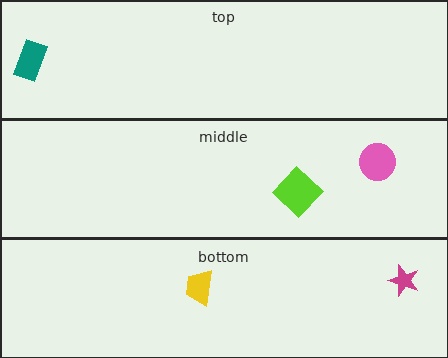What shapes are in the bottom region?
The yellow trapezoid, the magenta star.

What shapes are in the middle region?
The pink circle, the lime diamond.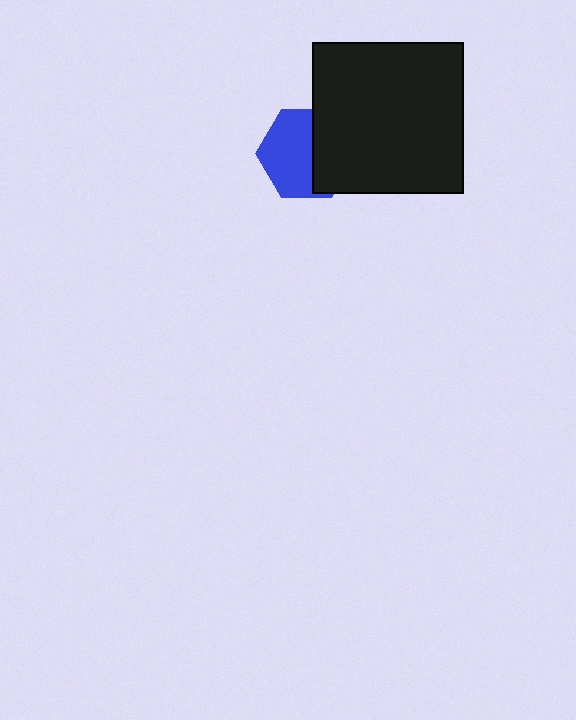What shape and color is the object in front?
The object in front is a black square.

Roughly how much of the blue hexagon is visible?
About half of it is visible (roughly 58%).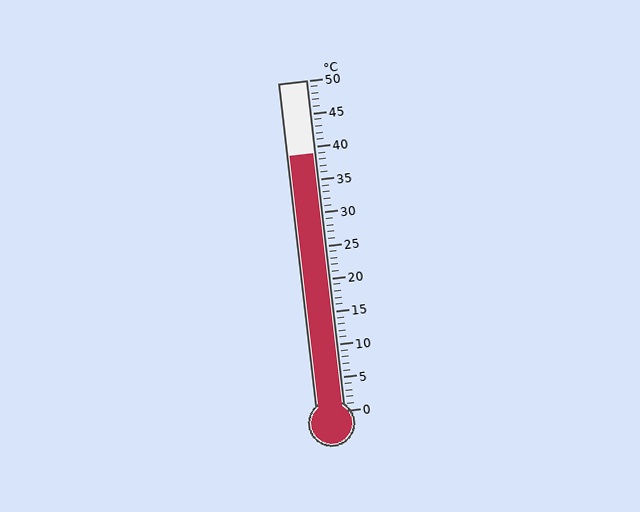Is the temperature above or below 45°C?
The temperature is below 45°C.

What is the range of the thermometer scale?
The thermometer scale ranges from 0°C to 50°C.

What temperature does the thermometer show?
The thermometer shows approximately 39°C.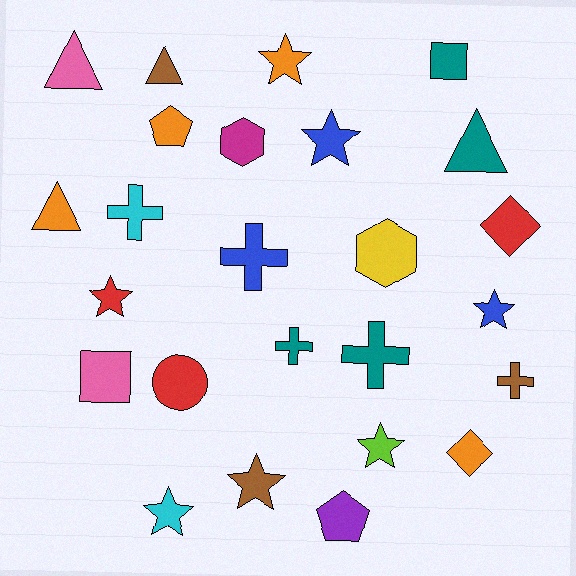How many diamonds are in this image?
There are 2 diamonds.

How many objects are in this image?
There are 25 objects.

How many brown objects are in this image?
There are 3 brown objects.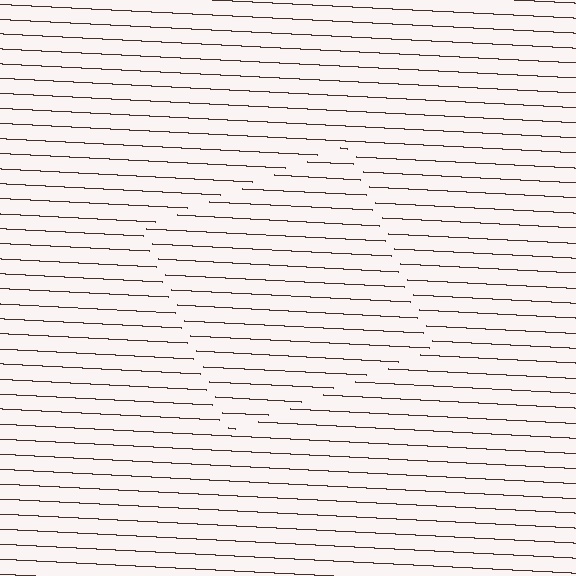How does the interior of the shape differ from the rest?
The interior of the shape contains the same grating, shifted by half a period — the contour is defined by the phase discontinuity where line-ends from the inner and outer gratings abut.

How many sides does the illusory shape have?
4 sides — the line-ends trace a square.